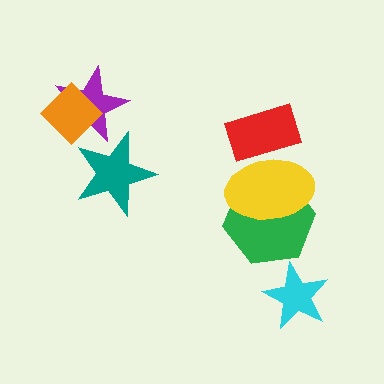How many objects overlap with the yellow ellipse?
2 objects overlap with the yellow ellipse.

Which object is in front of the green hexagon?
The yellow ellipse is in front of the green hexagon.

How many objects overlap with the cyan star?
0 objects overlap with the cyan star.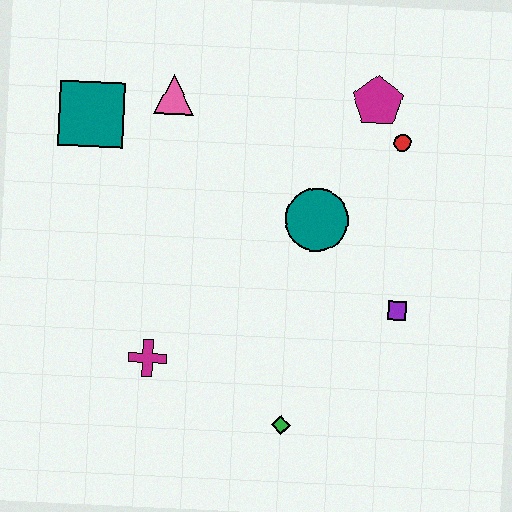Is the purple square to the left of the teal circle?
No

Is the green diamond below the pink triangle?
Yes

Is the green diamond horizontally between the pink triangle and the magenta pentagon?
Yes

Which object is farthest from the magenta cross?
The magenta pentagon is farthest from the magenta cross.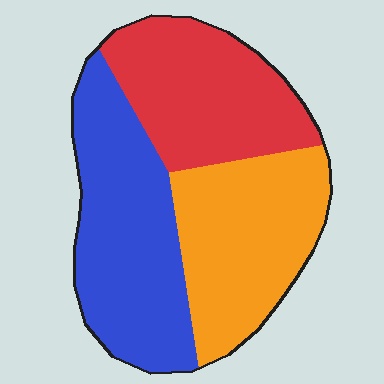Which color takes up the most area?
Blue, at roughly 35%.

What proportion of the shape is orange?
Orange takes up about one third (1/3) of the shape.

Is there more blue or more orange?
Blue.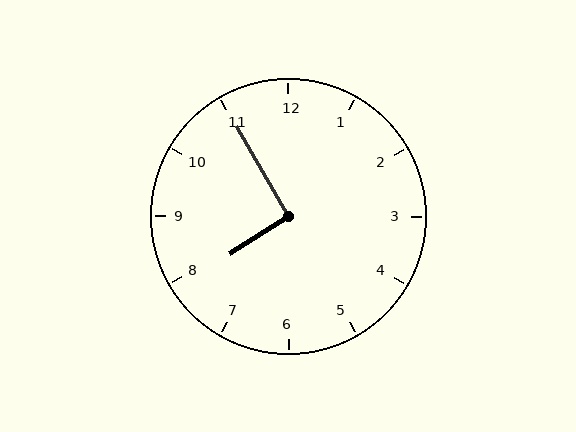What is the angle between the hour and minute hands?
Approximately 92 degrees.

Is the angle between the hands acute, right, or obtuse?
It is right.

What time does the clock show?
7:55.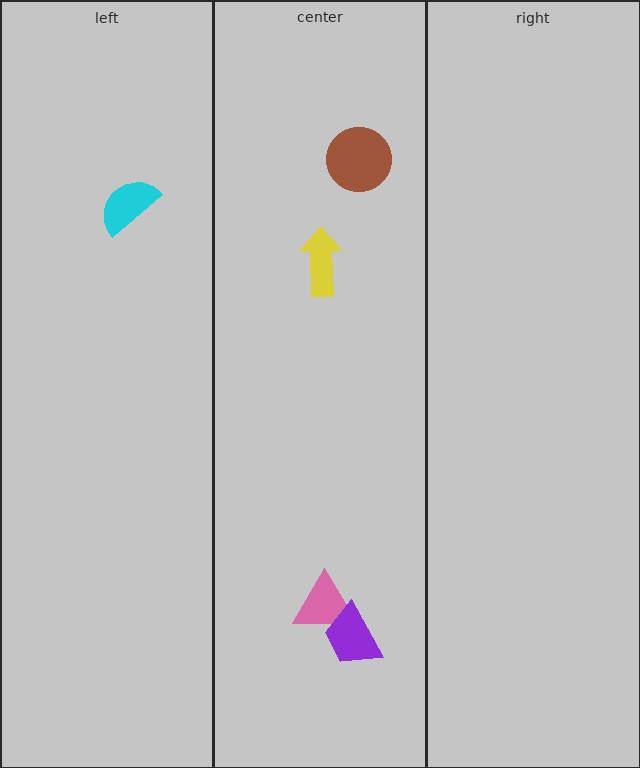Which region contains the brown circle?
The center region.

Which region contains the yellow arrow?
The center region.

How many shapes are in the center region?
4.